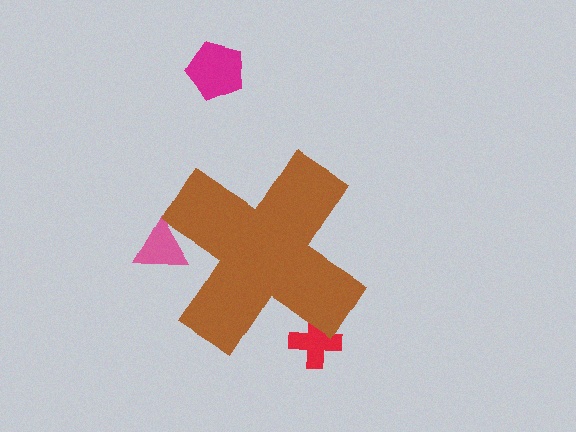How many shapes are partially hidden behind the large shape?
2 shapes are partially hidden.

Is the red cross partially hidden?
Yes, the red cross is partially hidden behind the brown cross.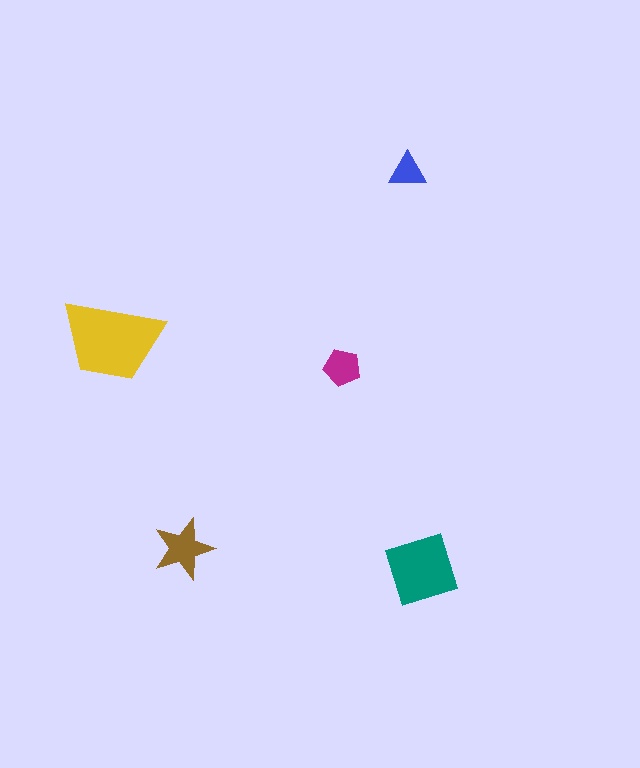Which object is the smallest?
The blue triangle.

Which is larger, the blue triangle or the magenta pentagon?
The magenta pentagon.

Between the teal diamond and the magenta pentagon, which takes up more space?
The teal diamond.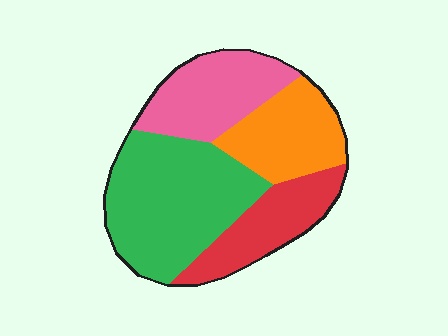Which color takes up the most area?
Green, at roughly 40%.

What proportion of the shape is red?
Red covers roughly 20% of the shape.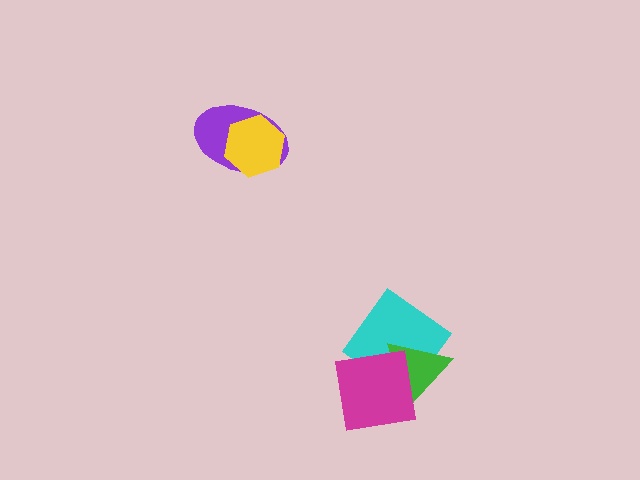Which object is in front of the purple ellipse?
The yellow hexagon is in front of the purple ellipse.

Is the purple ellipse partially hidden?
Yes, it is partially covered by another shape.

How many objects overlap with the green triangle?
2 objects overlap with the green triangle.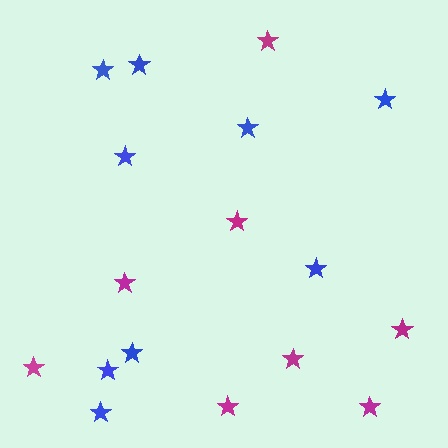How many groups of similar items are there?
There are 2 groups: one group of blue stars (9) and one group of magenta stars (8).